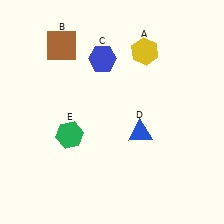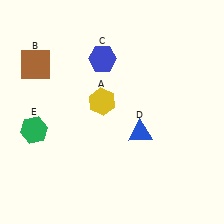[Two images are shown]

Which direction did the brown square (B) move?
The brown square (B) moved left.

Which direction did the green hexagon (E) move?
The green hexagon (E) moved left.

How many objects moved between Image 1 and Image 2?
3 objects moved between the two images.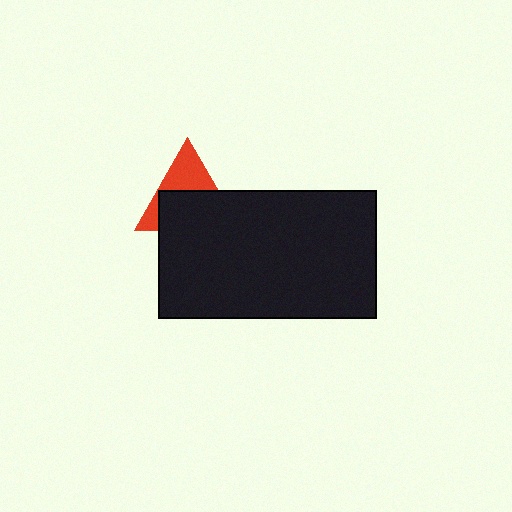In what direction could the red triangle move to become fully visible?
The red triangle could move up. That would shift it out from behind the black rectangle entirely.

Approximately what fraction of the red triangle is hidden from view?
Roughly 59% of the red triangle is hidden behind the black rectangle.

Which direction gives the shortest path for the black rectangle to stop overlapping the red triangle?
Moving down gives the shortest separation.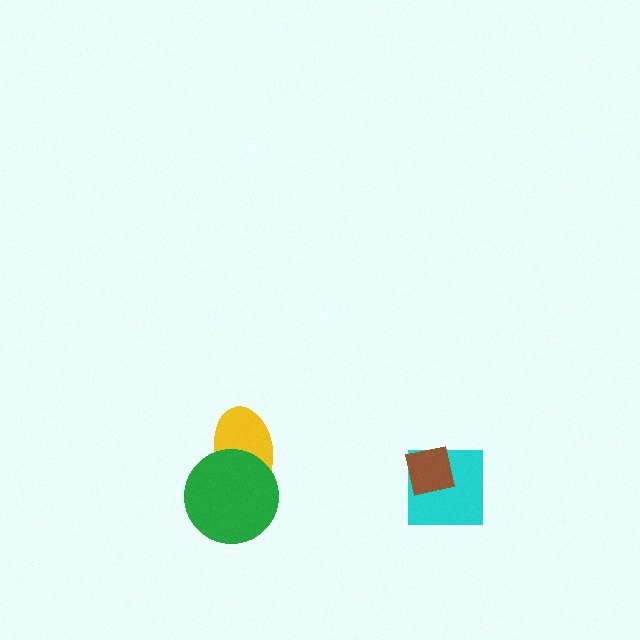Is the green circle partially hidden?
No, no other shape covers it.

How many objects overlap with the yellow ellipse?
1 object overlaps with the yellow ellipse.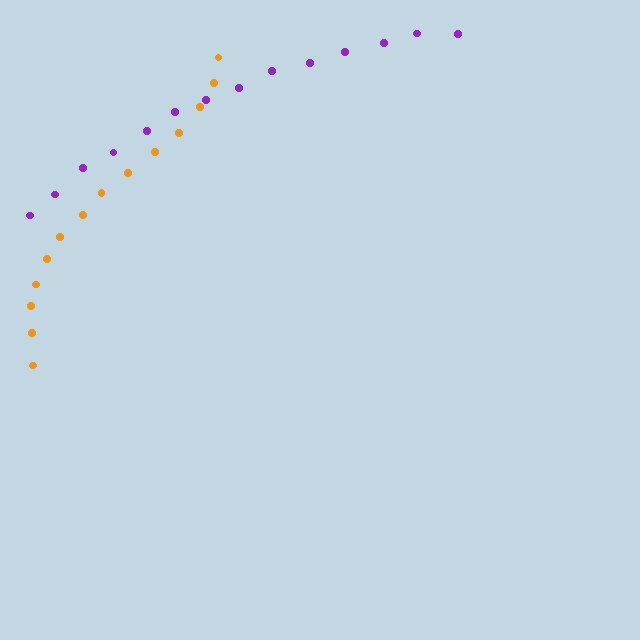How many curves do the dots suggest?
There are 2 distinct paths.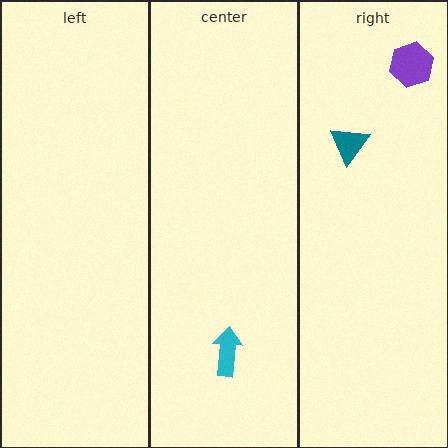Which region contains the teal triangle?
The right region.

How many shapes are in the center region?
1.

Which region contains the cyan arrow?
The center region.